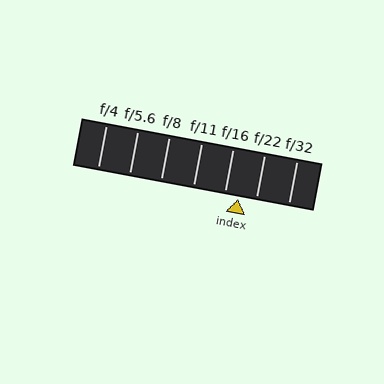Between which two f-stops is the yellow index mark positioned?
The index mark is between f/16 and f/22.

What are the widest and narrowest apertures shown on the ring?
The widest aperture shown is f/4 and the narrowest is f/32.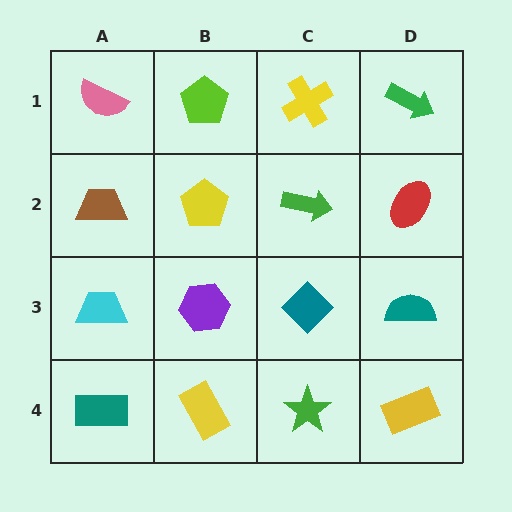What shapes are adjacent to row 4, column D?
A teal semicircle (row 3, column D), a green star (row 4, column C).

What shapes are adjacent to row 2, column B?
A lime pentagon (row 1, column B), a purple hexagon (row 3, column B), a brown trapezoid (row 2, column A), a green arrow (row 2, column C).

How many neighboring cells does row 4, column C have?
3.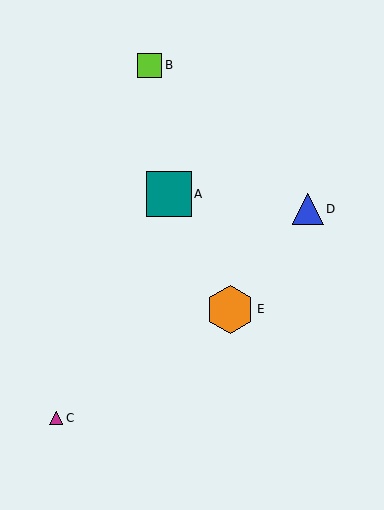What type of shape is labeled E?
Shape E is an orange hexagon.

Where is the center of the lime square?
The center of the lime square is at (150, 65).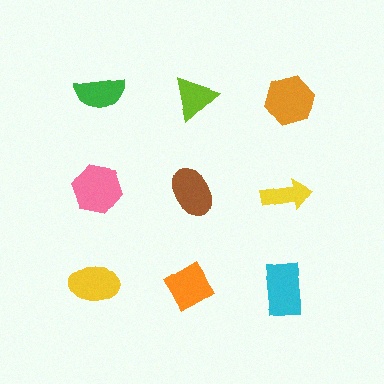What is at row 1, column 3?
An orange hexagon.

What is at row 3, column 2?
An orange diamond.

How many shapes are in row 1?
3 shapes.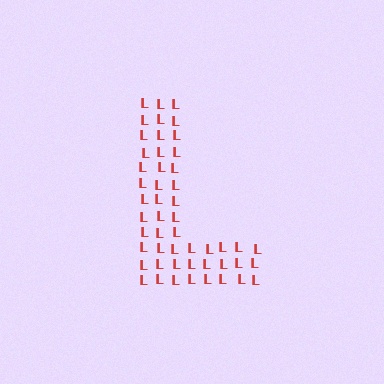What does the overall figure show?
The overall figure shows the letter L.